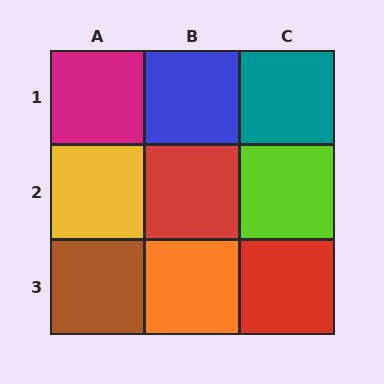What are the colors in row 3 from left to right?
Brown, orange, red.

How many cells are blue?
1 cell is blue.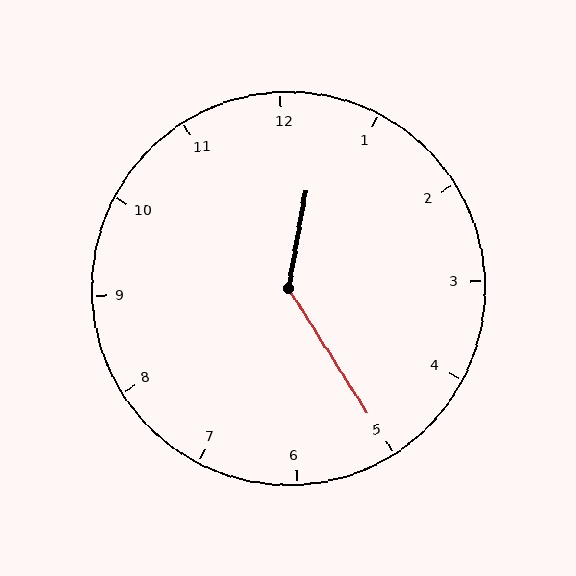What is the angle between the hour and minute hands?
Approximately 138 degrees.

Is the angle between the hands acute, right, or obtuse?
It is obtuse.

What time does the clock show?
12:25.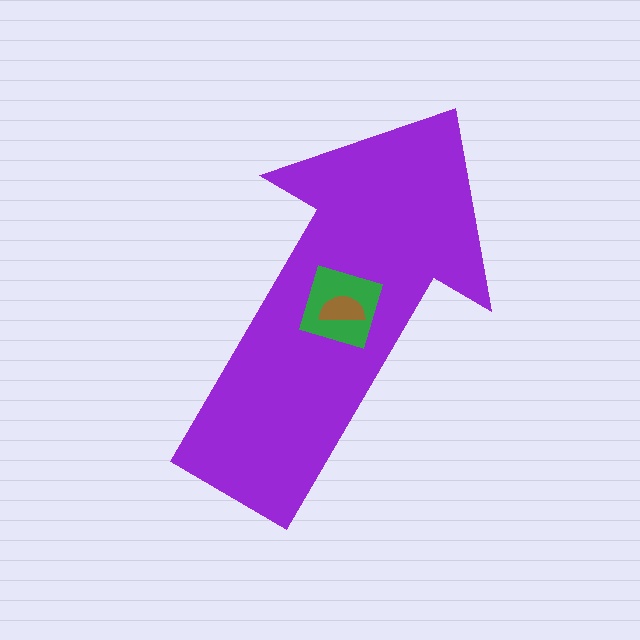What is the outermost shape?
The purple arrow.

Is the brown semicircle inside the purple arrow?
Yes.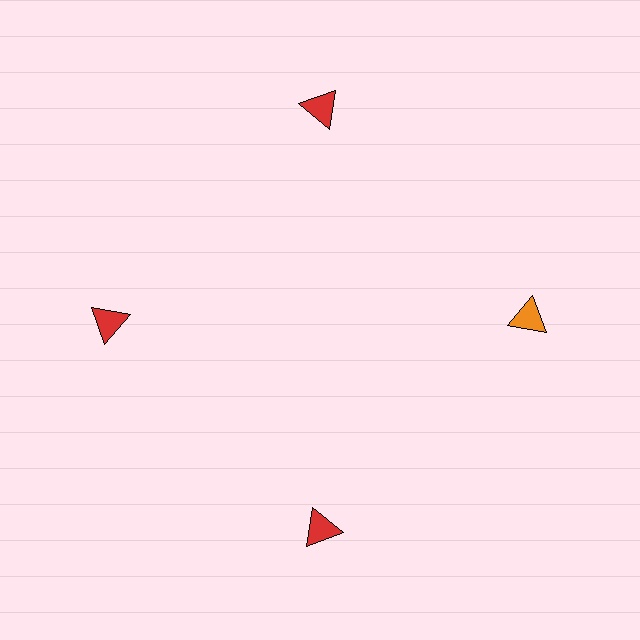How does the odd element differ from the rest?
It has a different color: orange instead of red.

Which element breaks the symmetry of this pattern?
The orange triangle at roughly the 3 o'clock position breaks the symmetry. All other shapes are red triangles.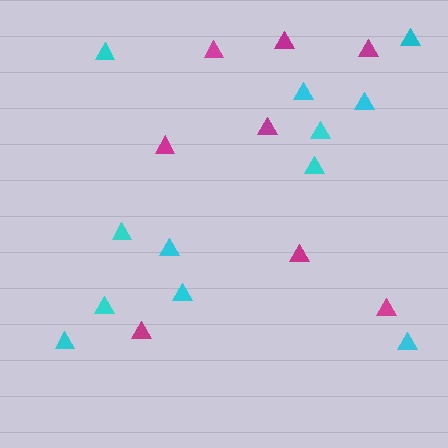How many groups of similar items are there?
There are 2 groups: one group of cyan triangles (12) and one group of magenta triangles (8).